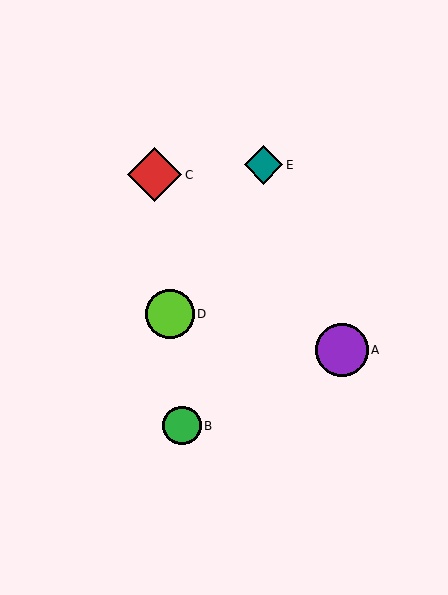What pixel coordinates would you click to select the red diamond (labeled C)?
Click at (155, 175) to select the red diamond C.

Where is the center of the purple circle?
The center of the purple circle is at (342, 350).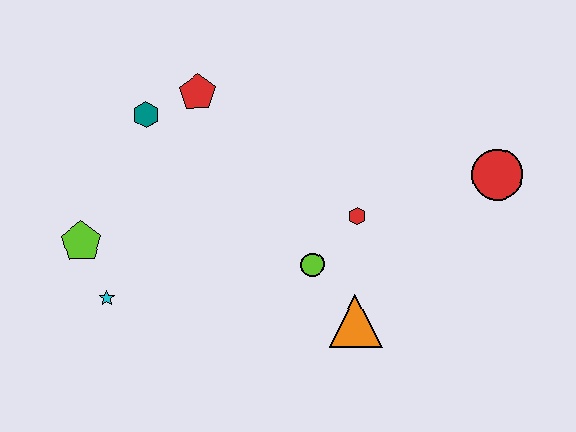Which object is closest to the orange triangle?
The lime circle is closest to the orange triangle.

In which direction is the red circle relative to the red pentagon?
The red circle is to the right of the red pentagon.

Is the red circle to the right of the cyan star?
Yes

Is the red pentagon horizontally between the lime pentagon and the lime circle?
Yes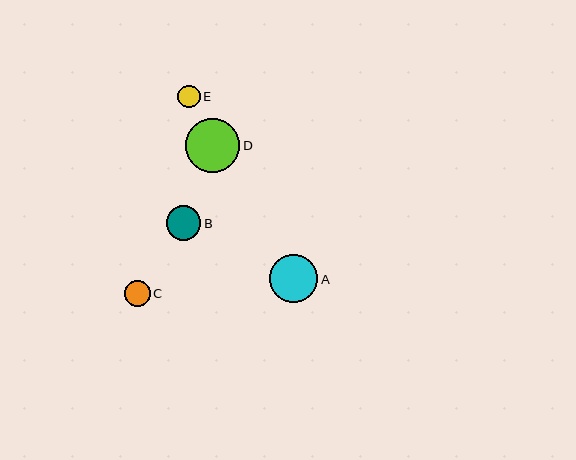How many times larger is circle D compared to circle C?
Circle D is approximately 2.1 times the size of circle C.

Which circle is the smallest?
Circle E is the smallest with a size of approximately 22 pixels.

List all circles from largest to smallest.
From largest to smallest: D, A, B, C, E.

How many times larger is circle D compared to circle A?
Circle D is approximately 1.1 times the size of circle A.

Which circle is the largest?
Circle D is the largest with a size of approximately 54 pixels.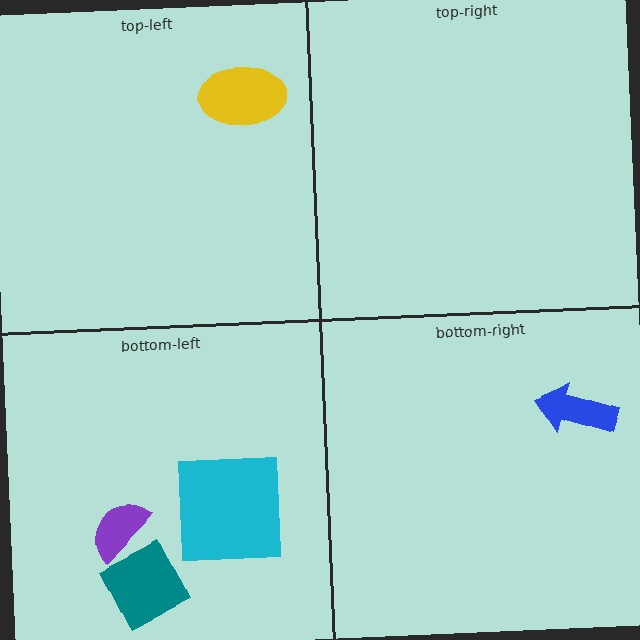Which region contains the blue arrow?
The bottom-right region.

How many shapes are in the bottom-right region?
1.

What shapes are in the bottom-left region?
The teal diamond, the purple semicircle, the cyan square.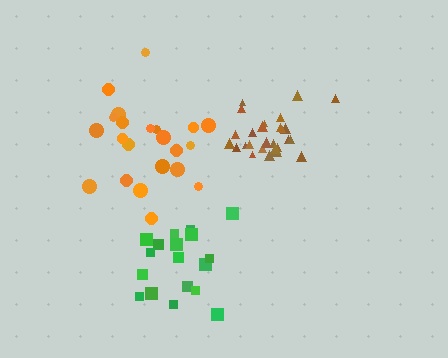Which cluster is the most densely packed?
Brown.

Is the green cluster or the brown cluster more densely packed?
Brown.